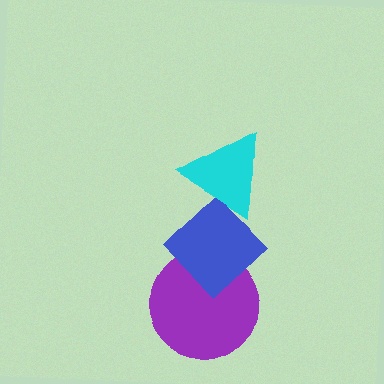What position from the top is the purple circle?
The purple circle is 3rd from the top.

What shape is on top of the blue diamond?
The cyan triangle is on top of the blue diamond.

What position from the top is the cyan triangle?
The cyan triangle is 1st from the top.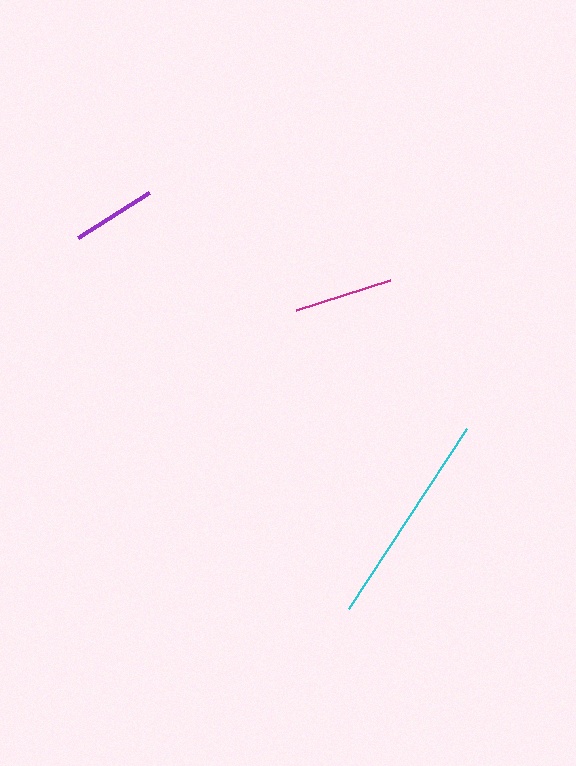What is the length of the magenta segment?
The magenta segment is approximately 98 pixels long.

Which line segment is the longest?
The cyan line is the longest at approximately 215 pixels.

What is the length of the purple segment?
The purple segment is approximately 84 pixels long.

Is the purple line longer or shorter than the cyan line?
The cyan line is longer than the purple line.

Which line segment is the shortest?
The purple line is the shortest at approximately 84 pixels.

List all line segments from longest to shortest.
From longest to shortest: cyan, magenta, purple.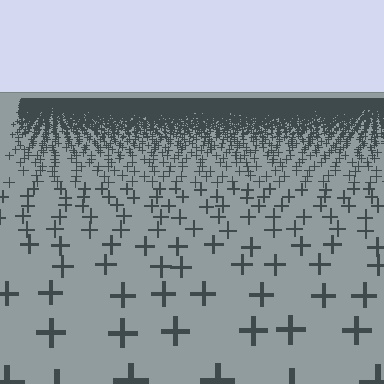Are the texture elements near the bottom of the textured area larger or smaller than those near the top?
Larger. Near the bottom, elements are closer to the viewer and appear at a bigger on-screen size.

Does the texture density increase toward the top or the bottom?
Density increases toward the top.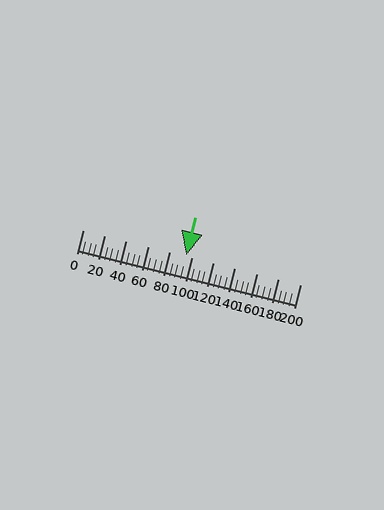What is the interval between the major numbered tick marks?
The major tick marks are spaced 20 units apart.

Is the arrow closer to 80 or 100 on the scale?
The arrow is closer to 100.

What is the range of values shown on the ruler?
The ruler shows values from 0 to 200.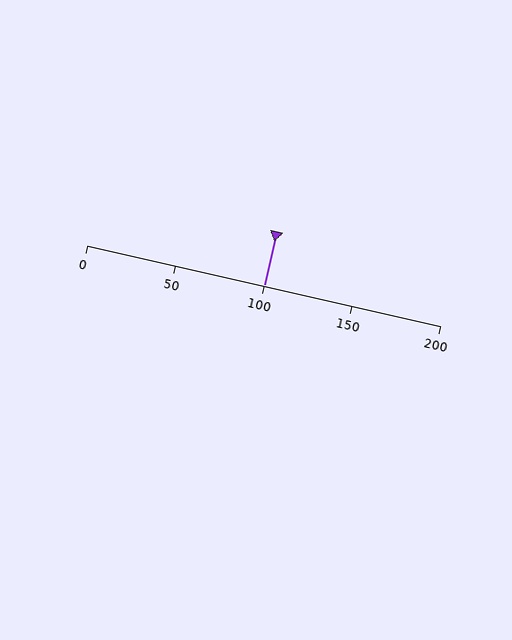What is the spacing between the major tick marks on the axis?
The major ticks are spaced 50 apart.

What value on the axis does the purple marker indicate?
The marker indicates approximately 100.